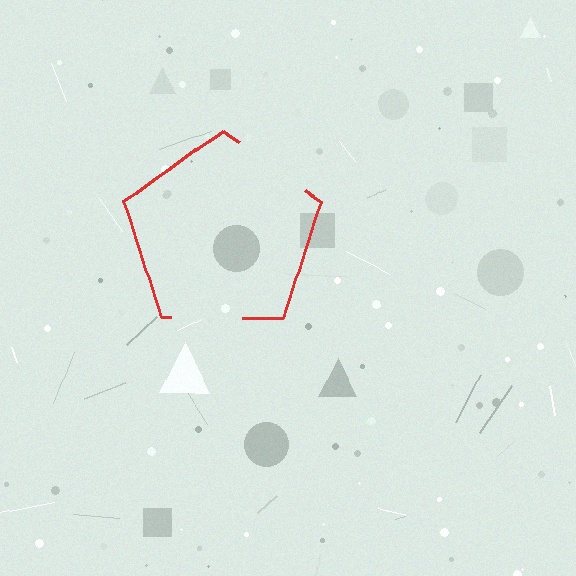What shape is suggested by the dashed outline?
The dashed outline suggests a pentagon.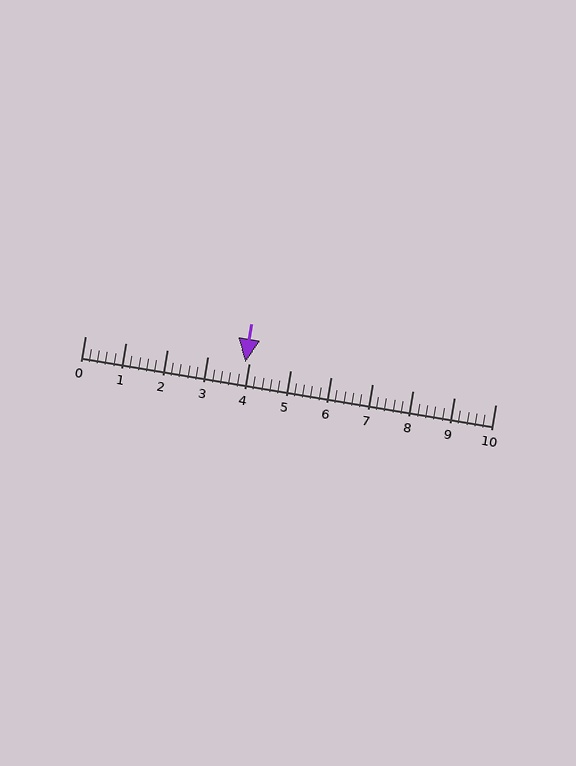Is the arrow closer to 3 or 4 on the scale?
The arrow is closer to 4.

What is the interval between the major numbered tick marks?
The major tick marks are spaced 1 units apart.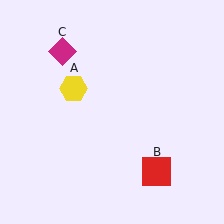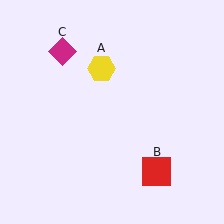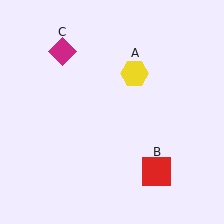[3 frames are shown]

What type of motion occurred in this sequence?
The yellow hexagon (object A) rotated clockwise around the center of the scene.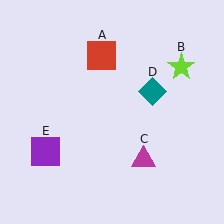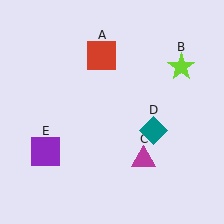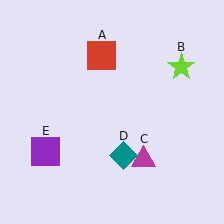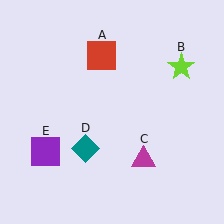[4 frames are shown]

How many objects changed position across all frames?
1 object changed position: teal diamond (object D).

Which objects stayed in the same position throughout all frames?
Red square (object A) and lime star (object B) and magenta triangle (object C) and purple square (object E) remained stationary.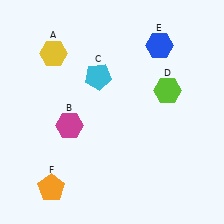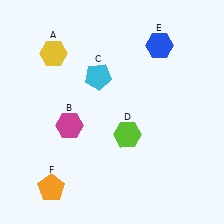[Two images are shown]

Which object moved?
The lime hexagon (D) moved down.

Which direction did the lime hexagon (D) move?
The lime hexagon (D) moved down.